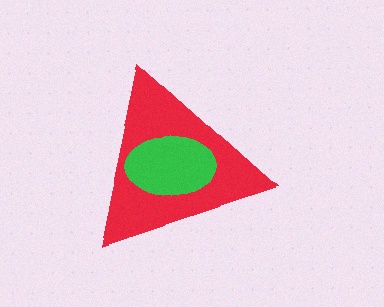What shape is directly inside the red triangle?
The green ellipse.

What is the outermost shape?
The red triangle.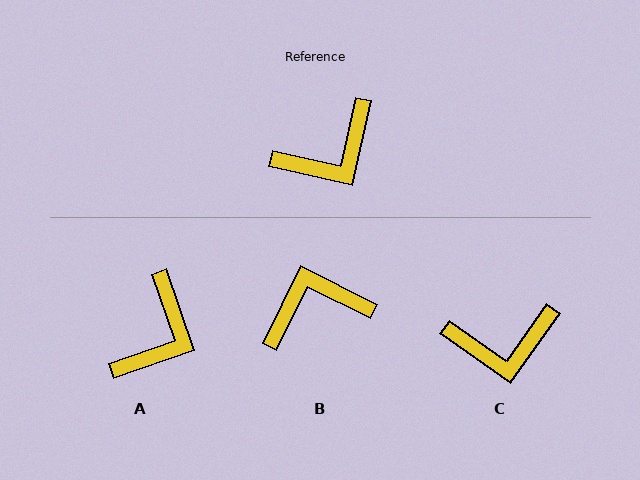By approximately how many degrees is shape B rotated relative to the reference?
Approximately 166 degrees counter-clockwise.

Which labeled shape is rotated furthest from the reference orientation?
B, about 166 degrees away.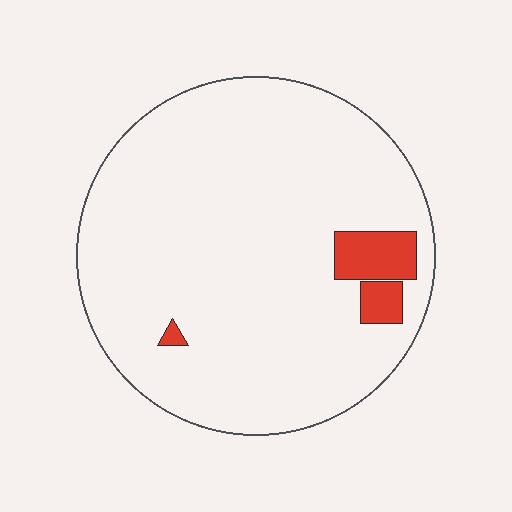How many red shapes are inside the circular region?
3.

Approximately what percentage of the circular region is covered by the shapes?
Approximately 5%.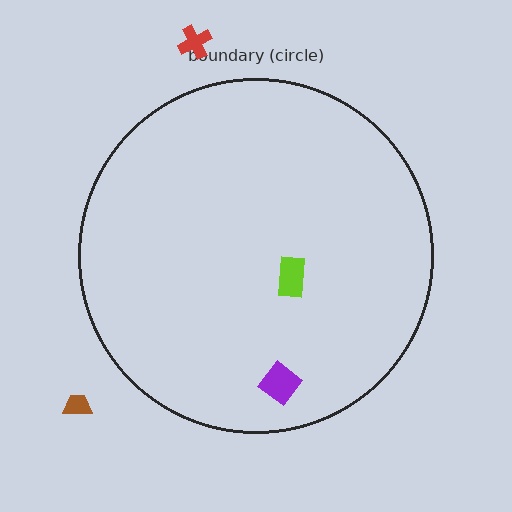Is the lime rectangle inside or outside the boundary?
Inside.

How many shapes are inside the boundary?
2 inside, 2 outside.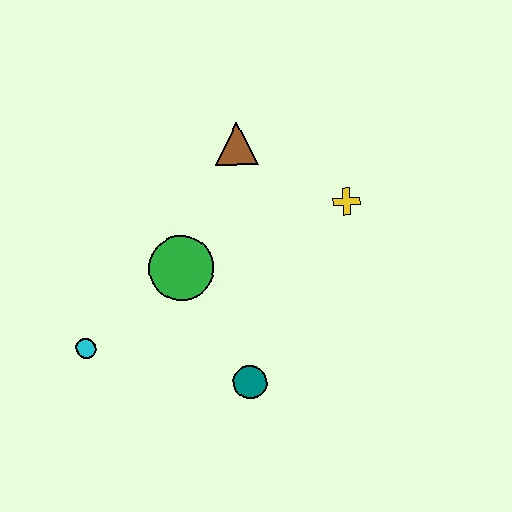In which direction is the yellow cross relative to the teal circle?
The yellow cross is above the teal circle.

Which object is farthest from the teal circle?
The brown triangle is farthest from the teal circle.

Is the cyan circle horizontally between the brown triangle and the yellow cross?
No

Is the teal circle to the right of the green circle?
Yes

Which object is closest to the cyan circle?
The green circle is closest to the cyan circle.